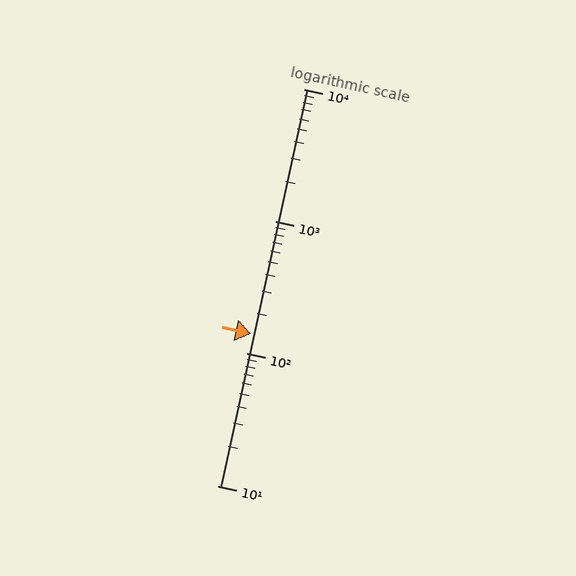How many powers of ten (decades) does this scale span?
The scale spans 3 decades, from 10 to 10000.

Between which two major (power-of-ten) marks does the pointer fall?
The pointer is between 100 and 1000.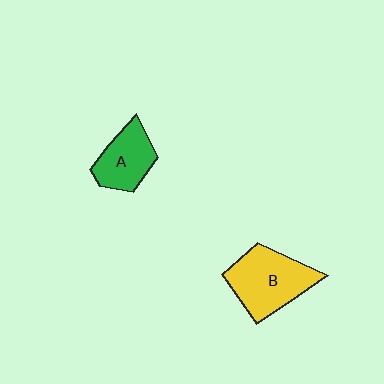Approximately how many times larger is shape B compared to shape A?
Approximately 1.5 times.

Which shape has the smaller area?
Shape A (green).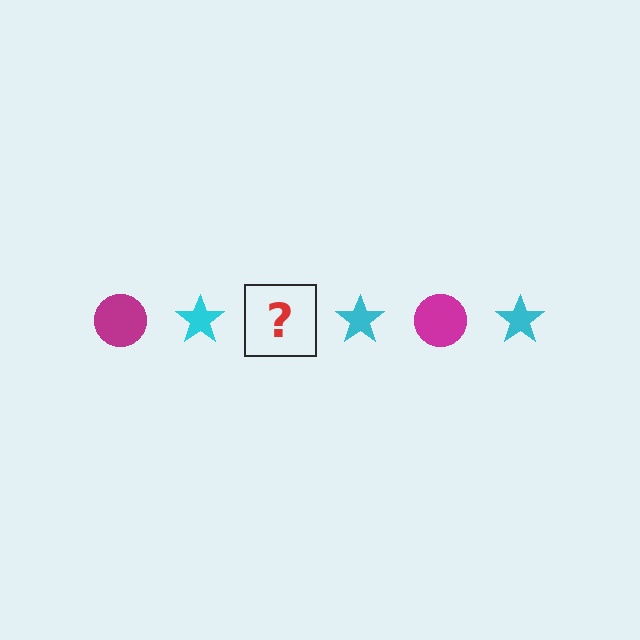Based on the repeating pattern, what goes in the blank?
The blank should be a magenta circle.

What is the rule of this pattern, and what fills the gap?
The rule is that the pattern alternates between magenta circle and cyan star. The gap should be filled with a magenta circle.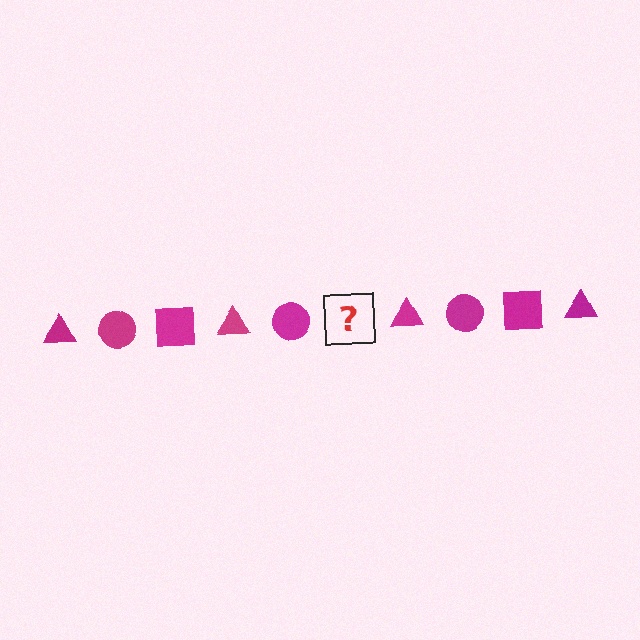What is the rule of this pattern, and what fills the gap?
The rule is that the pattern cycles through triangle, circle, square shapes in magenta. The gap should be filled with a magenta square.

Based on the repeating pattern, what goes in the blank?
The blank should be a magenta square.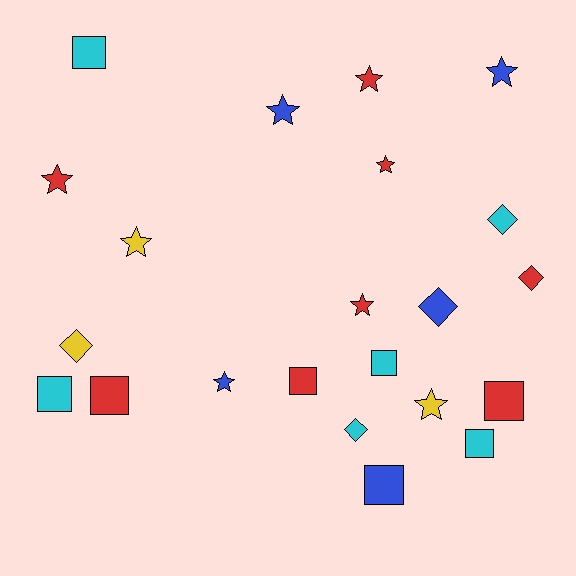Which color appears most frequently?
Red, with 8 objects.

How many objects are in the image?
There are 22 objects.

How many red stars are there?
There are 4 red stars.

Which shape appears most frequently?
Star, with 9 objects.